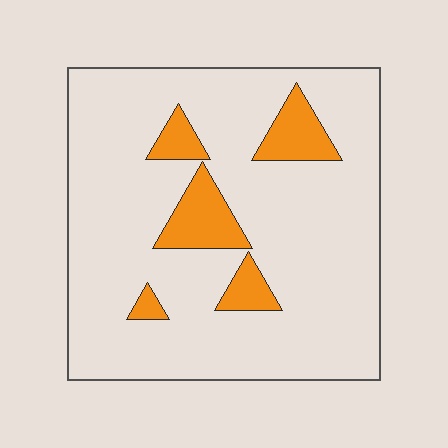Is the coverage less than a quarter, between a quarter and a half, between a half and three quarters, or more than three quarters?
Less than a quarter.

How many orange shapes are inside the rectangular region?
5.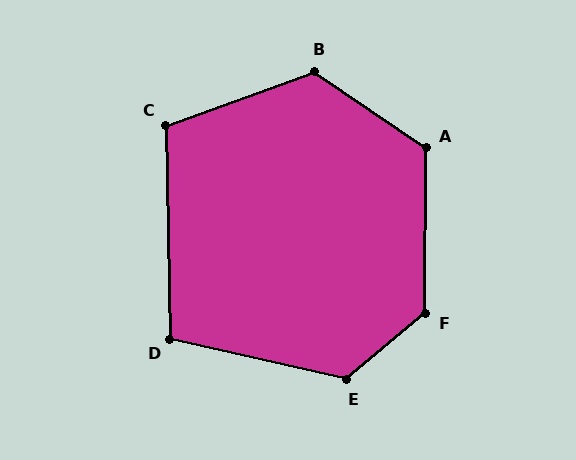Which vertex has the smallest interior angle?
D, at approximately 104 degrees.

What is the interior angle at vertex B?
Approximately 126 degrees (obtuse).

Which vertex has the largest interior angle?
F, at approximately 130 degrees.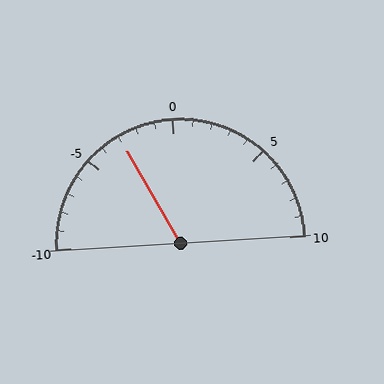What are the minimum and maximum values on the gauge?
The gauge ranges from -10 to 10.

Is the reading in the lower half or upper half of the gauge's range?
The reading is in the lower half of the range (-10 to 10).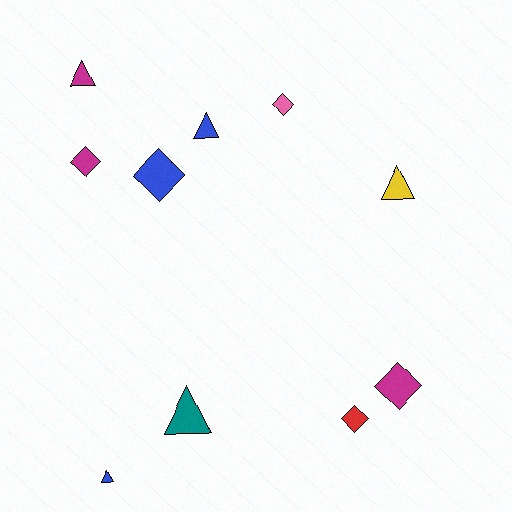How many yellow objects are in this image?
There is 1 yellow object.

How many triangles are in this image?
There are 5 triangles.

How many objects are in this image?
There are 10 objects.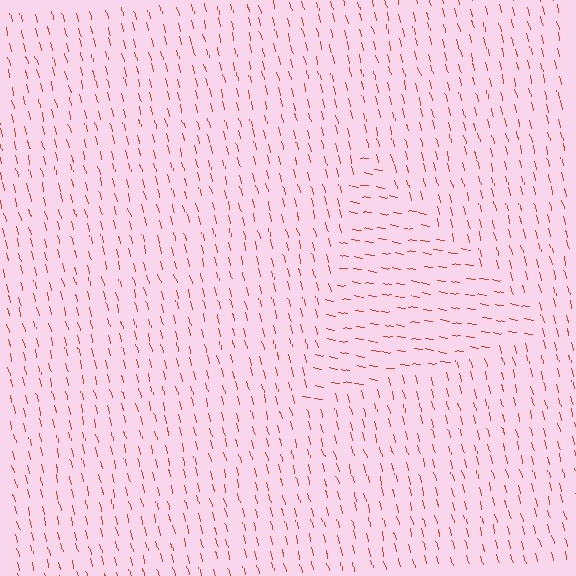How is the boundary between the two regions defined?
The boundary is defined purely by a change in line orientation (approximately 67 degrees difference). All lines are the same color and thickness.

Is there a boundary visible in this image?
Yes, there is a texture boundary formed by a change in line orientation.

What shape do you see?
I see a triangle.